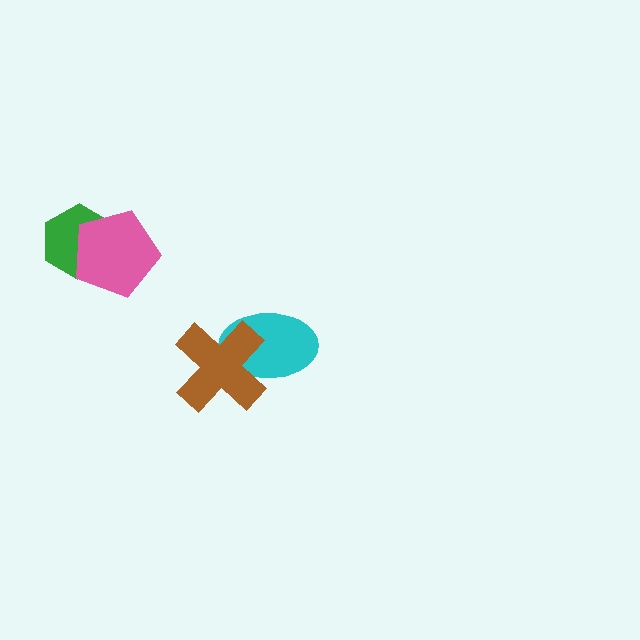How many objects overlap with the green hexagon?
1 object overlaps with the green hexagon.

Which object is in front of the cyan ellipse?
The brown cross is in front of the cyan ellipse.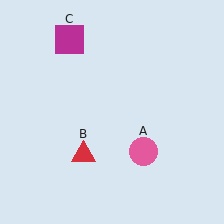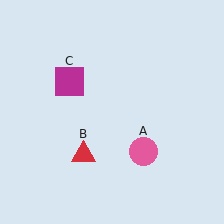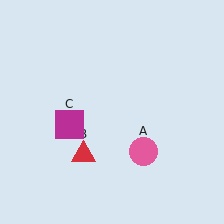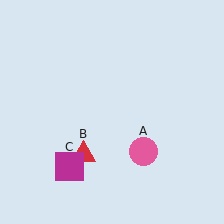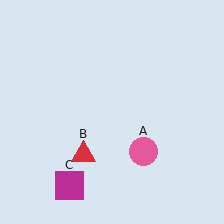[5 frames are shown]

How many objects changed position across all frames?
1 object changed position: magenta square (object C).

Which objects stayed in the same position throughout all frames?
Pink circle (object A) and red triangle (object B) remained stationary.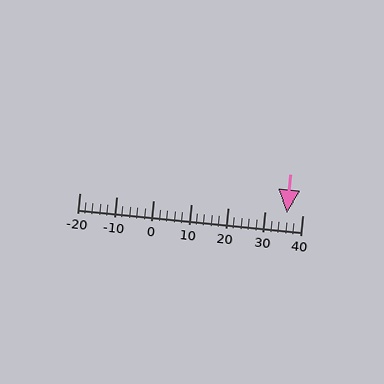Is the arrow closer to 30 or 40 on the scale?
The arrow is closer to 40.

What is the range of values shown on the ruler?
The ruler shows values from -20 to 40.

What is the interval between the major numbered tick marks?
The major tick marks are spaced 10 units apart.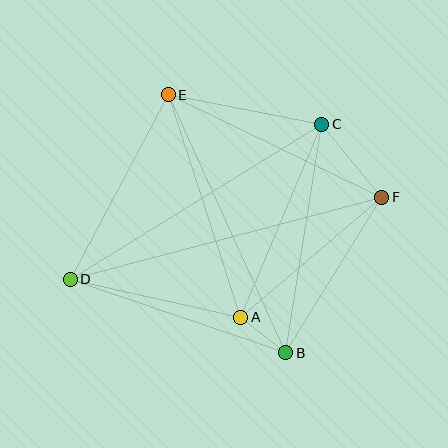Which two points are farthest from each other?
Points D and F are farthest from each other.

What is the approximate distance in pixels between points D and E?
The distance between D and E is approximately 209 pixels.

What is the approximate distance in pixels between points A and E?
The distance between A and E is approximately 234 pixels.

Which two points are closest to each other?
Points A and B are closest to each other.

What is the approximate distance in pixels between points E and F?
The distance between E and F is approximately 236 pixels.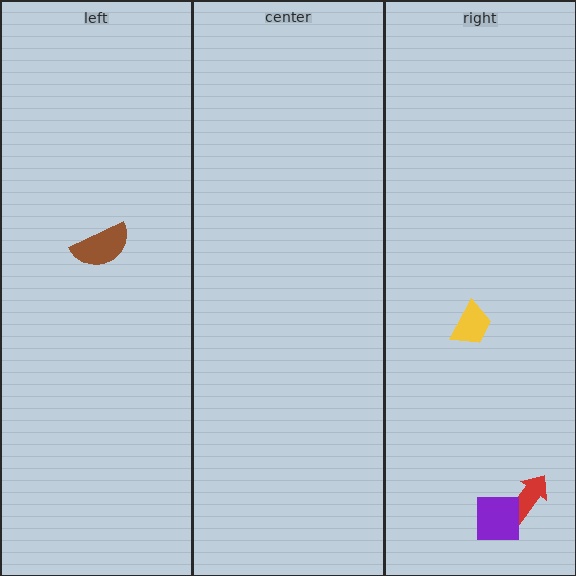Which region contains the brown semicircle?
The left region.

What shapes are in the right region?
The red arrow, the purple square, the yellow trapezoid.